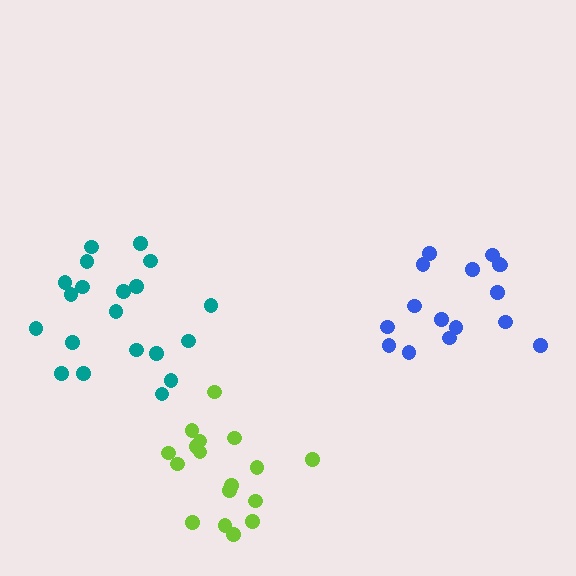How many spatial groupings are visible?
There are 3 spatial groupings.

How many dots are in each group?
Group 1: 20 dots, Group 2: 17 dots, Group 3: 16 dots (53 total).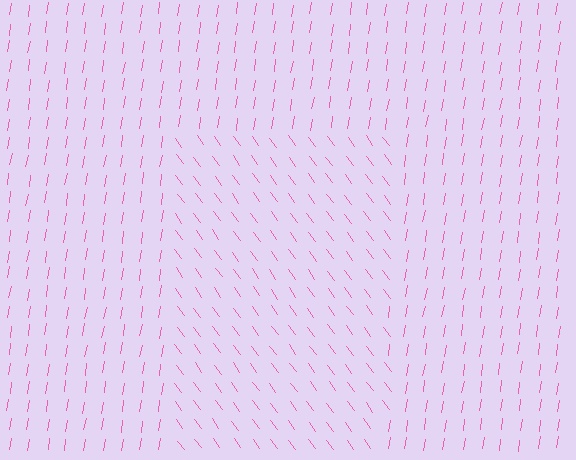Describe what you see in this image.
The image is filled with small pink line segments. A rectangle region in the image has lines oriented differently from the surrounding lines, creating a visible texture boundary.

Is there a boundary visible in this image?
Yes, there is a texture boundary formed by a change in line orientation.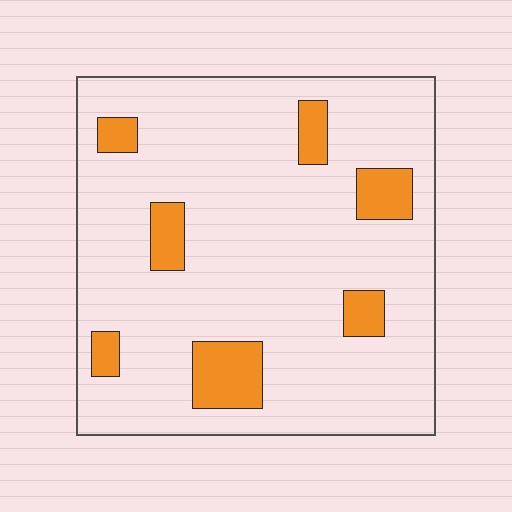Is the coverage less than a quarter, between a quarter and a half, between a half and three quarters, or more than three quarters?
Less than a quarter.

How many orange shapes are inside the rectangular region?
7.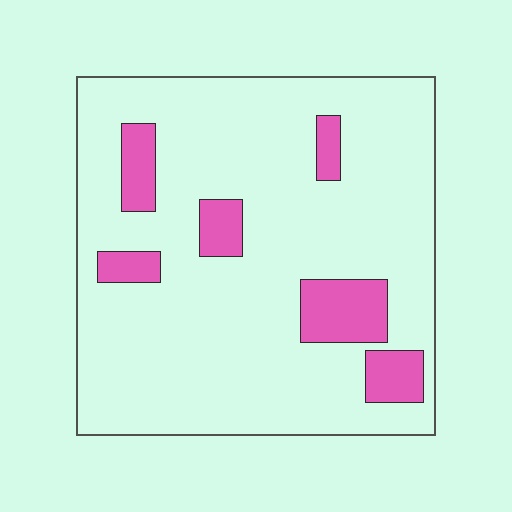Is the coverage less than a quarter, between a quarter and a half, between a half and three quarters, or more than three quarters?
Less than a quarter.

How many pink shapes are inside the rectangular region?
6.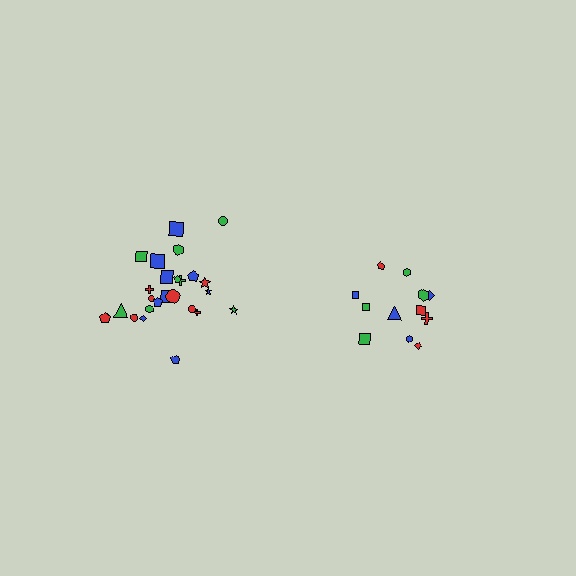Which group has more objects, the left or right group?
The left group.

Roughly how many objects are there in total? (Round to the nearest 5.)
Roughly 35 objects in total.